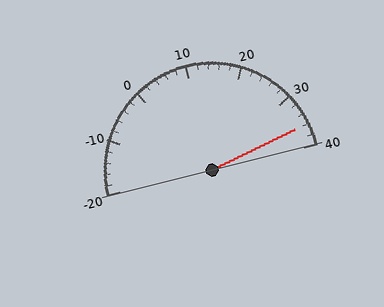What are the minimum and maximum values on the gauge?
The gauge ranges from -20 to 40.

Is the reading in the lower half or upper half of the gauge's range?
The reading is in the upper half of the range (-20 to 40).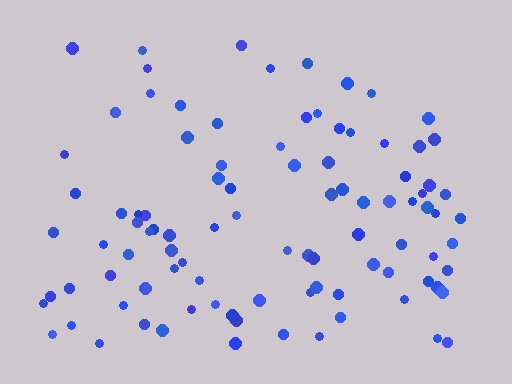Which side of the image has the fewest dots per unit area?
The top.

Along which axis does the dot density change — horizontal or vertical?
Vertical.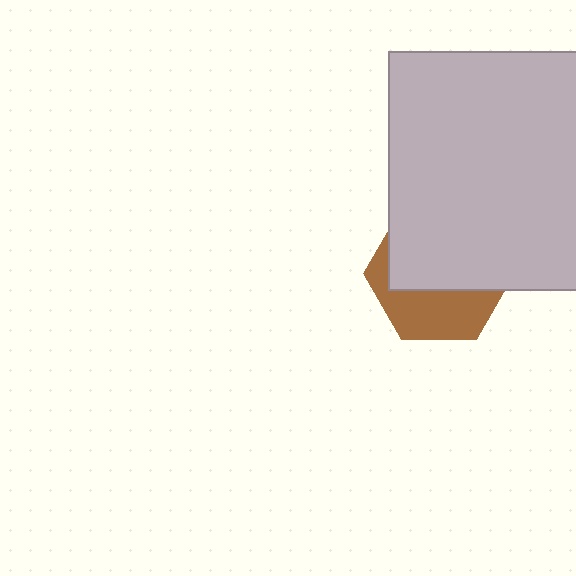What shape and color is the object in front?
The object in front is a light gray square.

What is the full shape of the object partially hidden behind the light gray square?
The partially hidden object is a brown hexagon.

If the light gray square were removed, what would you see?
You would see the complete brown hexagon.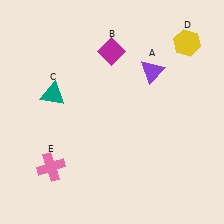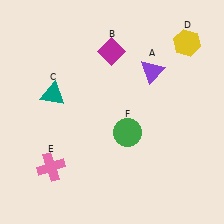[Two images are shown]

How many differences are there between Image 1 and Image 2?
There is 1 difference between the two images.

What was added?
A green circle (F) was added in Image 2.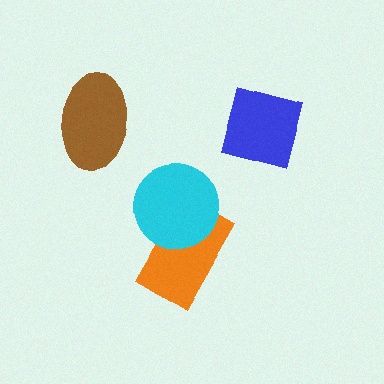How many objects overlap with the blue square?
0 objects overlap with the blue square.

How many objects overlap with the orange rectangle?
1 object overlaps with the orange rectangle.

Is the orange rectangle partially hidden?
Yes, it is partially covered by another shape.